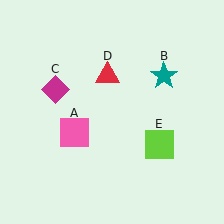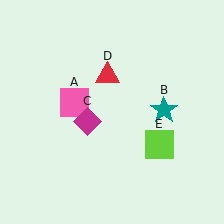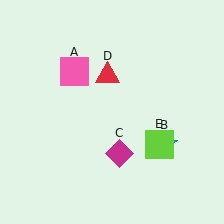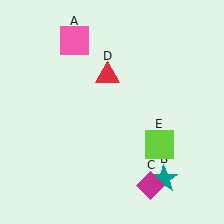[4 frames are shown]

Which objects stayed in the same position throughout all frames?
Red triangle (object D) and lime square (object E) remained stationary.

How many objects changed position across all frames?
3 objects changed position: pink square (object A), teal star (object B), magenta diamond (object C).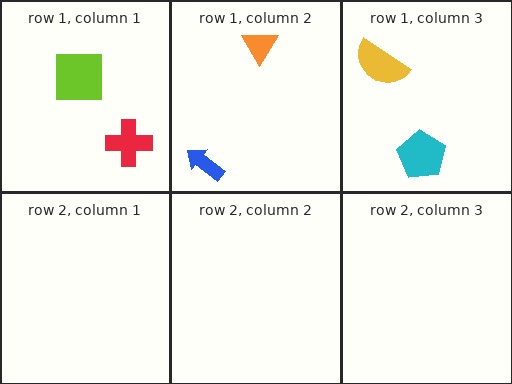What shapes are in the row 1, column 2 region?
The orange triangle, the blue arrow.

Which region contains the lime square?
The row 1, column 1 region.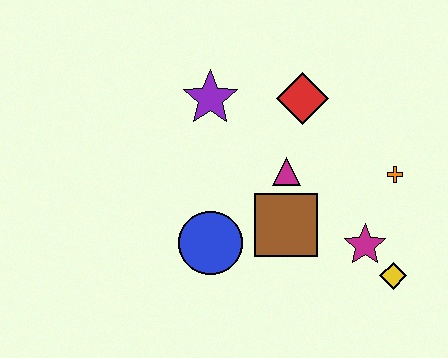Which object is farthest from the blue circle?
The orange cross is farthest from the blue circle.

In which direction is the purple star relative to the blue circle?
The purple star is above the blue circle.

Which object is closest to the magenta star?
The yellow diamond is closest to the magenta star.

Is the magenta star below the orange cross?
Yes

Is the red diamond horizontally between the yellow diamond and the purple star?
Yes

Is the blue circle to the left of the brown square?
Yes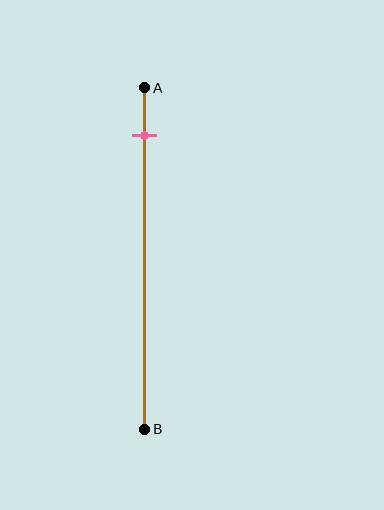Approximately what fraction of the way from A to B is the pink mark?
The pink mark is approximately 15% of the way from A to B.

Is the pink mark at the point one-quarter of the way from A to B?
No, the mark is at about 15% from A, not at the 25% one-quarter point.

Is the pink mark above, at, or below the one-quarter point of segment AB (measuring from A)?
The pink mark is above the one-quarter point of segment AB.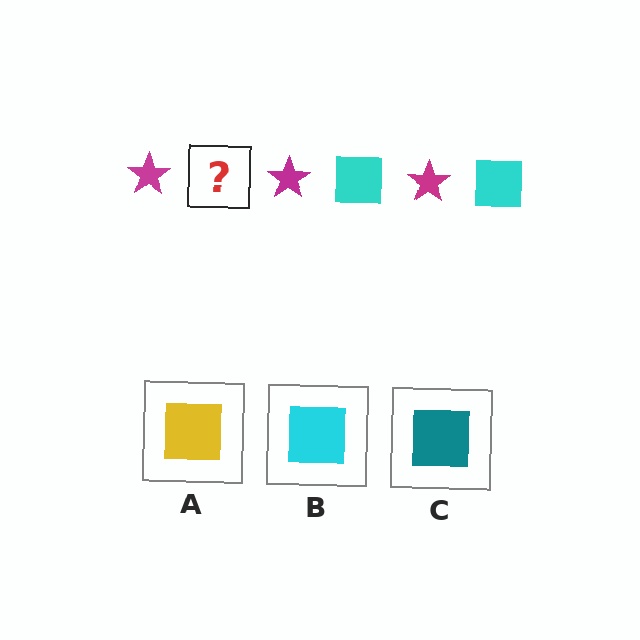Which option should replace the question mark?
Option B.